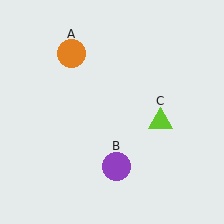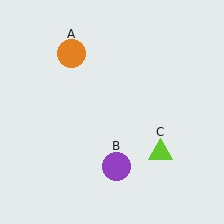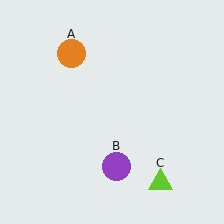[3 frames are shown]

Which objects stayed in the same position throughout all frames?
Orange circle (object A) and purple circle (object B) remained stationary.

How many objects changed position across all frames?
1 object changed position: lime triangle (object C).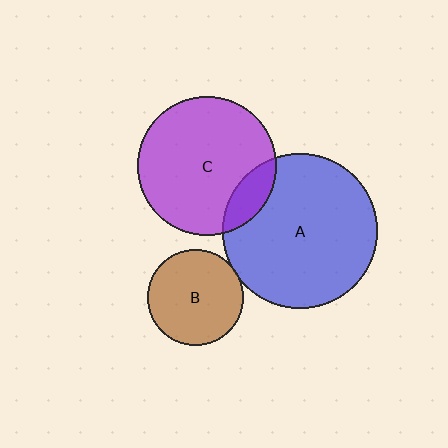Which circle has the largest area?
Circle A (blue).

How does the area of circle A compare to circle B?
Approximately 2.6 times.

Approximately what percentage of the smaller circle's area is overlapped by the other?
Approximately 15%.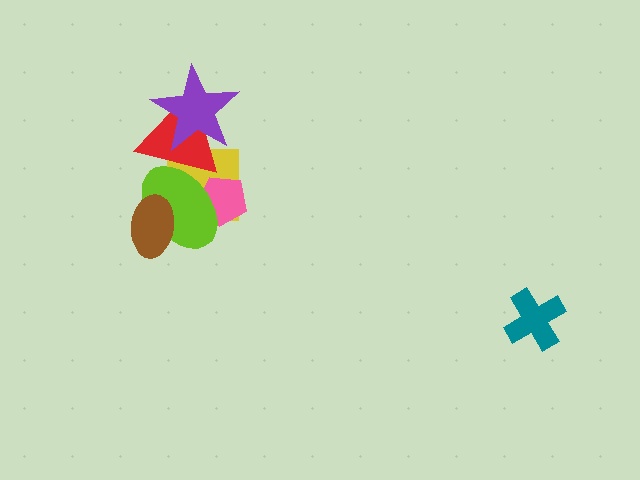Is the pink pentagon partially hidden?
Yes, it is partially covered by another shape.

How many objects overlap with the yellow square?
3 objects overlap with the yellow square.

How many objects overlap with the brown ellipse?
1 object overlaps with the brown ellipse.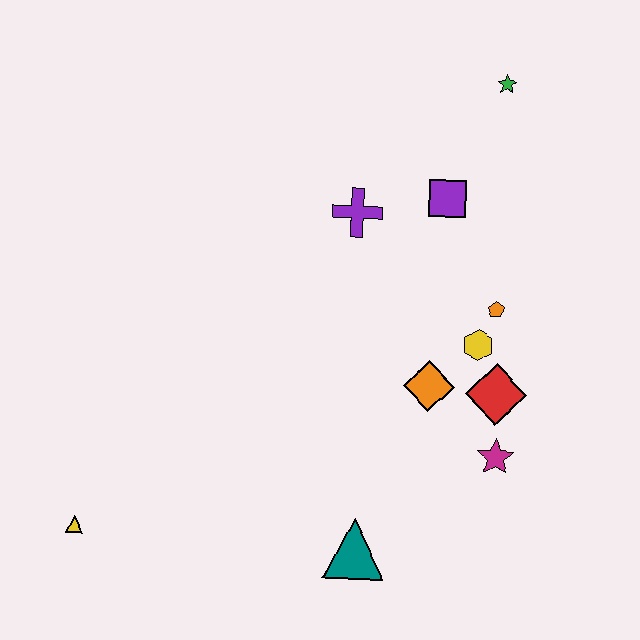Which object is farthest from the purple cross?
The yellow triangle is farthest from the purple cross.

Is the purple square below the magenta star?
No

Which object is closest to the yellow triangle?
The teal triangle is closest to the yellow triangle.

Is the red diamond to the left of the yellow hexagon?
No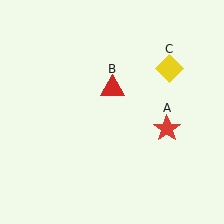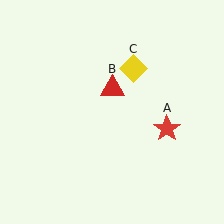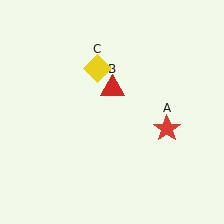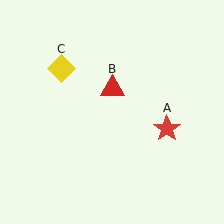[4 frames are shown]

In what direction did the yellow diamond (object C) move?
The yellow diamond (object C) moved left.